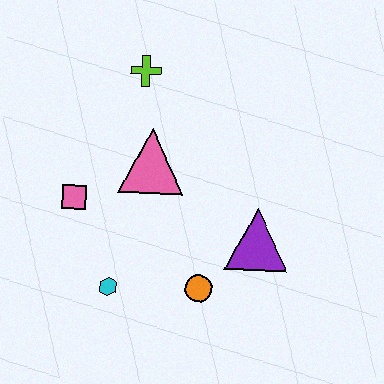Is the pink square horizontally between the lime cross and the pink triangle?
No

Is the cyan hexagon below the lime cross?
Yes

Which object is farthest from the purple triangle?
The lime cross is farthest from the purple triangle.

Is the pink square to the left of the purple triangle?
Yes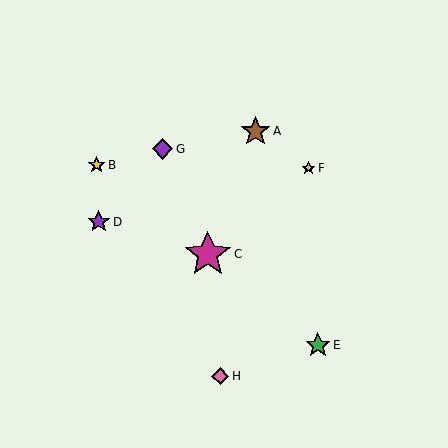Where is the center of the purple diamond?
The center of the purple diamond is at (162, 149).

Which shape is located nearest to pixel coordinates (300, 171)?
The yellow star (labeled F) at (309, 168) is nearest to that location.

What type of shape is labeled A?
Shape A is a brown star.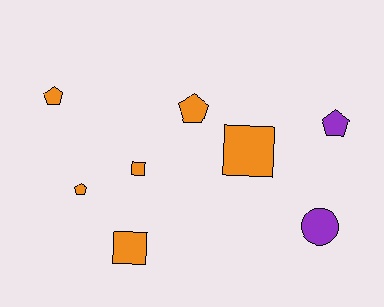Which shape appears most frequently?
Pentagon, with 4 objects.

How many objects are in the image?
There are 8 objects.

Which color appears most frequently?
Orange, with 6 objects.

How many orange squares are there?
There are 3 orange squares.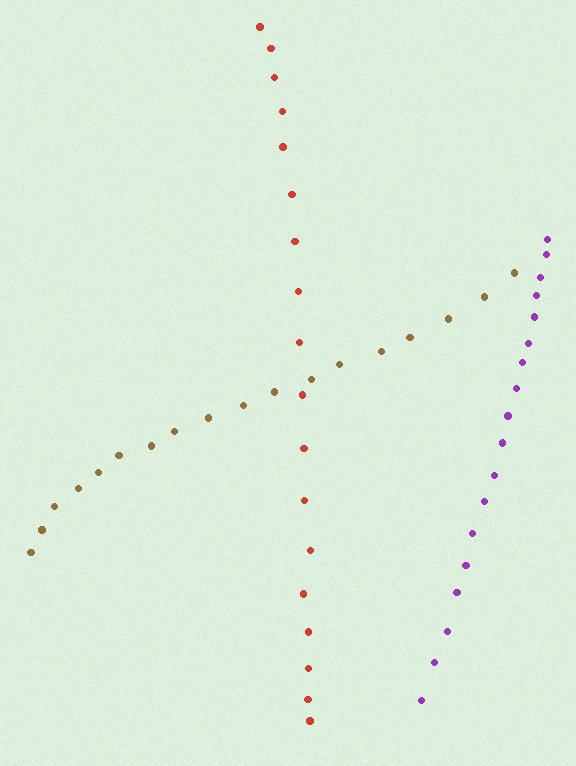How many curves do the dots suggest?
There are 3 distinct paths.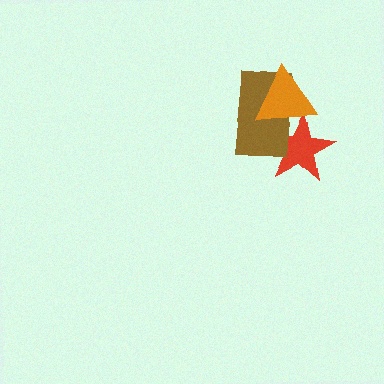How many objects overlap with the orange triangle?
2 objects overlap with the orange triangle.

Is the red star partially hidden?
Yes, it is partially covered by another shape.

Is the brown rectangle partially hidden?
Yes, it is partially covered by another shape.